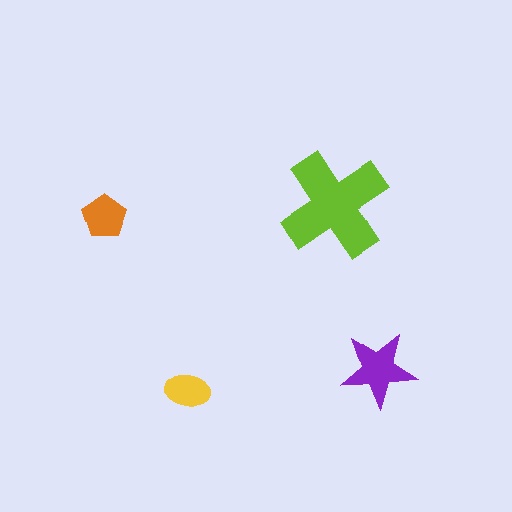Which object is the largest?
The lime cross.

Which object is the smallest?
The yellow ellipse.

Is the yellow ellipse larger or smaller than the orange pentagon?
Smaller.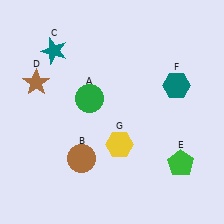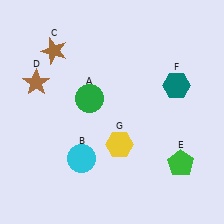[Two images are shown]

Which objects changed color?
B changed from brown to cyan. C changed from teal to brown.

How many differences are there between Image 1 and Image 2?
There are 2 differences between the two images.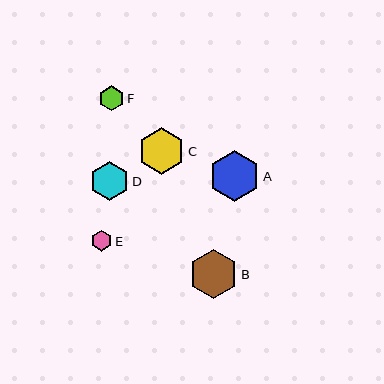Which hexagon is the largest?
Hexagon A is the largest with a size of approximately 51 pixels.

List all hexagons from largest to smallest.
From largest to smallest: A, B, C, D, F, E.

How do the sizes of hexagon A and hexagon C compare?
Hexagon A and hexagon C are approximately the same size.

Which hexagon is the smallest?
Hexagon E is the smallest with a size of approximately 21 pixels.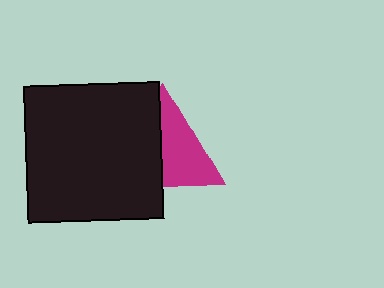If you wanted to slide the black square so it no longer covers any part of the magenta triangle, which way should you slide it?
Slide it left — that is the most direct way to separate the two shapes.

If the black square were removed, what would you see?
You would see the complete magenta triangle.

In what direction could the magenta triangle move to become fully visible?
The magenta triangle could move right. That would shift it out from behind the black square entirely.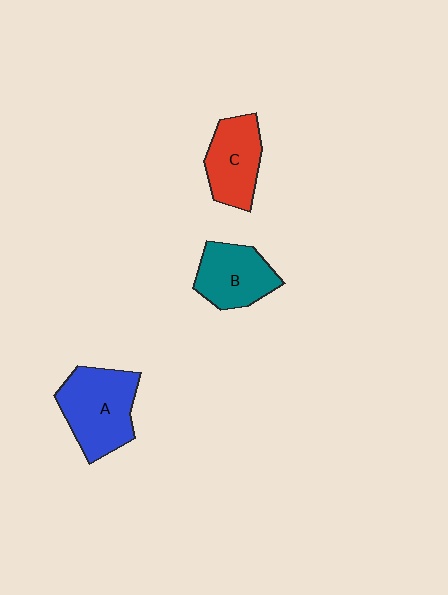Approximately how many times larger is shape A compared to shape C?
Approximately 1.3 times.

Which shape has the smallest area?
Shape B (teal).